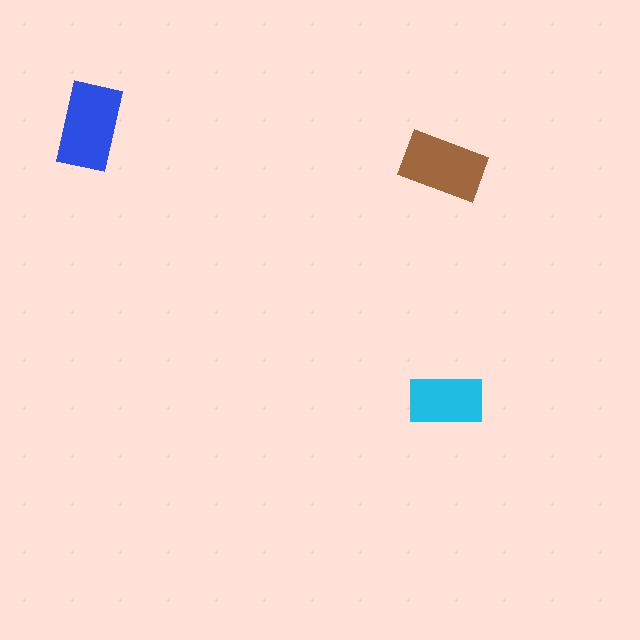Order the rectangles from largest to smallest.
the blue one, the brown one, the cyan one.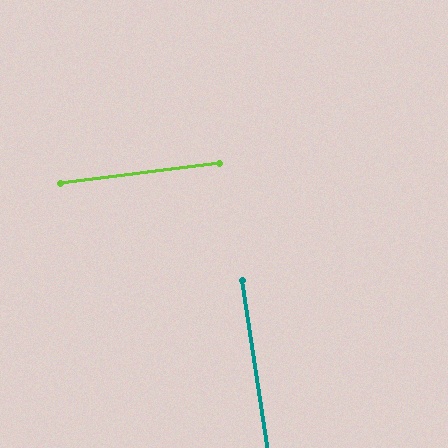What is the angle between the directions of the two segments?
Approximately 89 degrees.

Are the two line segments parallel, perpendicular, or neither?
Perpendicular — they meet at approximately 89°.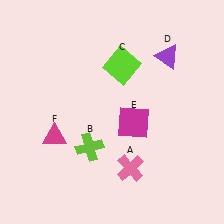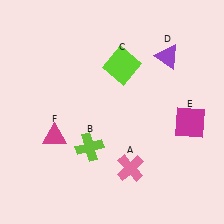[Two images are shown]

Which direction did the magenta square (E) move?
The magenta square (E) moved right.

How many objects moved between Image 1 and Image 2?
1 object moved between the two images.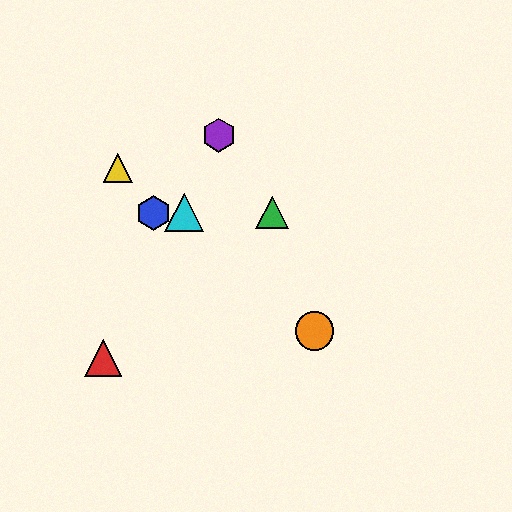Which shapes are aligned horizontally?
The blue hexagon, the green triangle, the cyan triangle are aligned horizontally.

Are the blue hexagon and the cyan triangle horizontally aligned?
Yes, both are at y≈213.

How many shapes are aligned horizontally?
3 shapes (the blue hexagon, the green triangle, the cyan triangle) are aligned horizontally.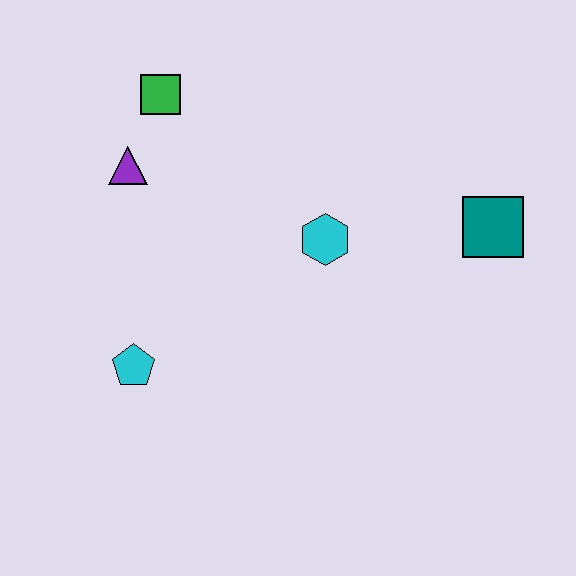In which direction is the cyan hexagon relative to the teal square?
The cyan hexagon is to the left of the teal square.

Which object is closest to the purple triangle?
The green square is closest to the purple triangle.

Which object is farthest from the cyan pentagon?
The teal square is farthest from the cyan pentagon.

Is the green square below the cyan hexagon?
No